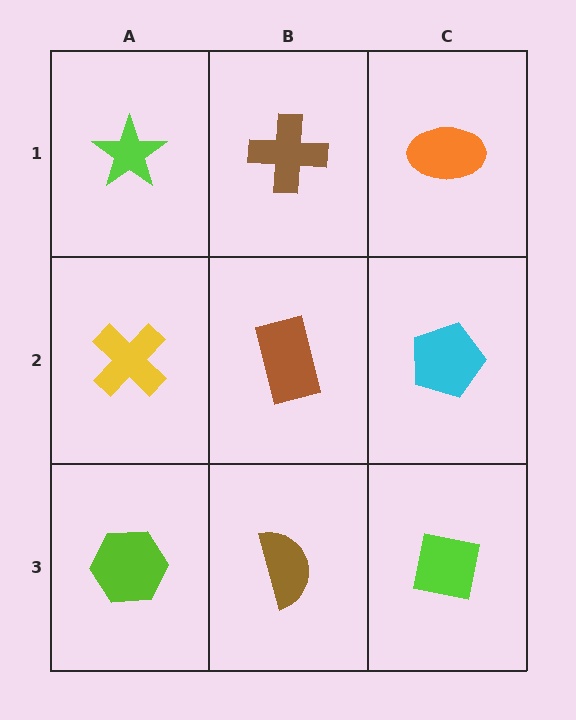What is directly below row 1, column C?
A cyan pentagon.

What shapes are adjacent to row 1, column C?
A cyan pentagon (row 2, column C), a brown cross (row 1, column B).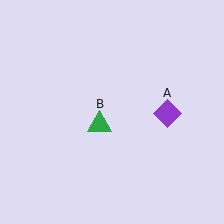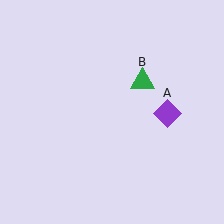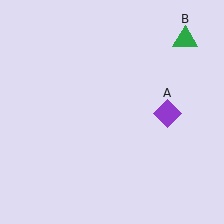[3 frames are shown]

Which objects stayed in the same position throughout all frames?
Purple diamond (object A) remained stationary.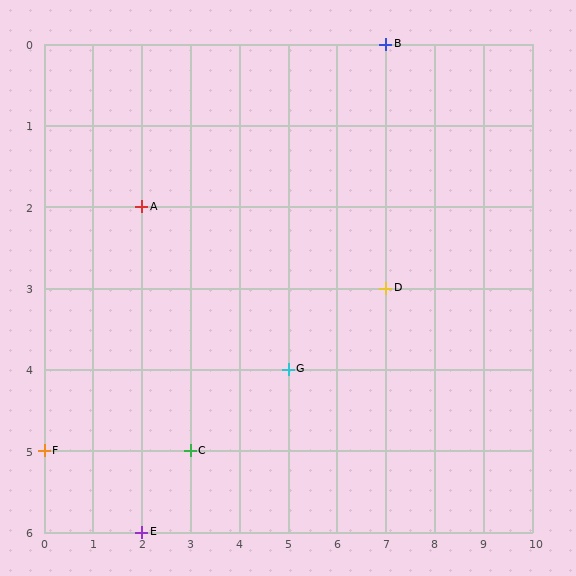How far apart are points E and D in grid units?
Points E and D are 5 columns and 3 rows apart (about 5.8 grid units diagonally).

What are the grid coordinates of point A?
Point A is at grid coordinates (2, 2).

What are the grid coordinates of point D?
Point D is at grid coordinates (7, 3).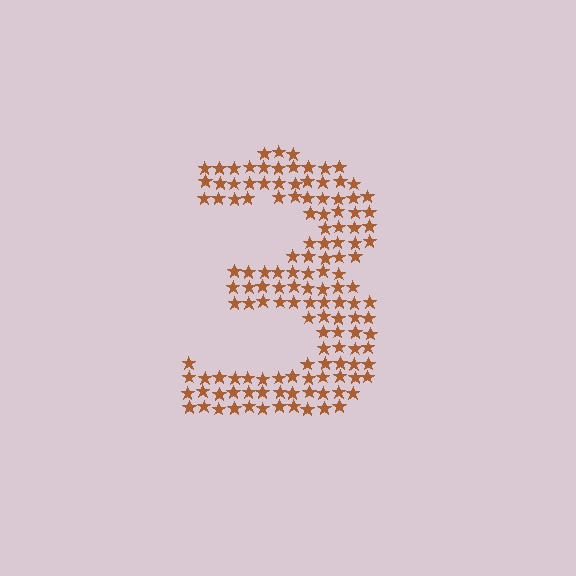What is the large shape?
The large shape is the digit 3.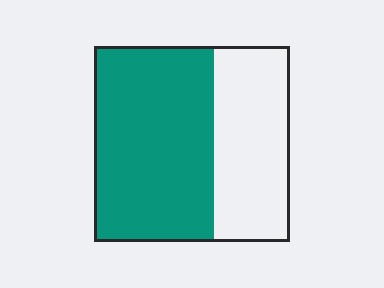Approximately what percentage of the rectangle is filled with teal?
Approximately 60%.